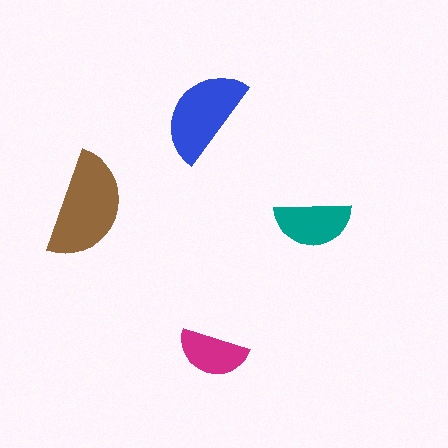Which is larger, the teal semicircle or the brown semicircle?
The brown one.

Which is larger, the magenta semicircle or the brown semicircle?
The brown one.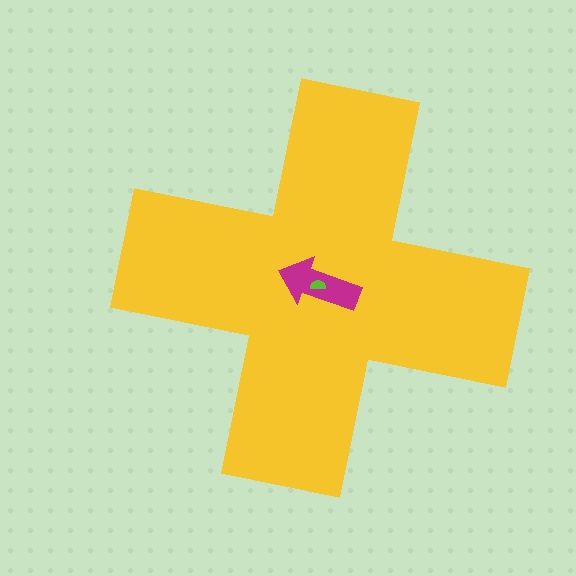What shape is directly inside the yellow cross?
The magenta arrow.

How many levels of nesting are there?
3.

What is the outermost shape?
The yellow cross.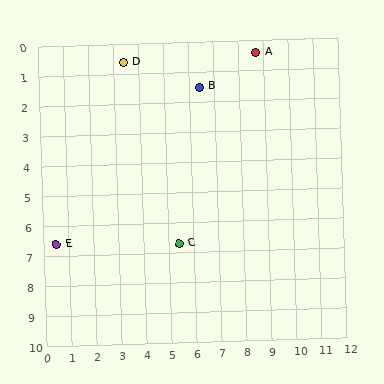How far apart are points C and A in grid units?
Points C and A are about 7.1 grid units apart.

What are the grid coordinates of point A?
Point A is at approximately (8.7, 0.4).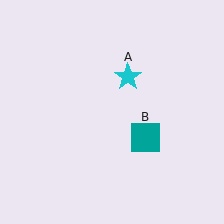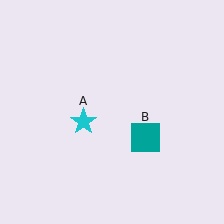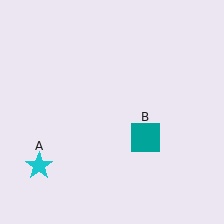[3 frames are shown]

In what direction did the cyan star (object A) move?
The cyan star (object A) moved down and to the left.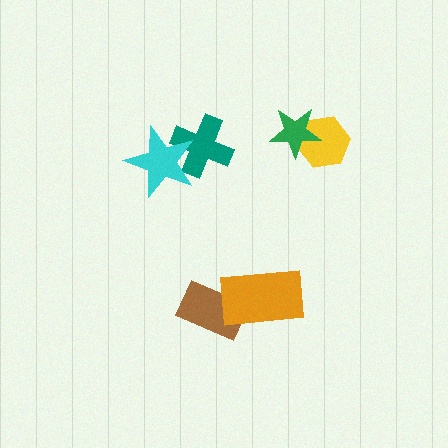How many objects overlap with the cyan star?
1 object overlaps with the cyan star.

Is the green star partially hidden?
No, no other shape covers it.